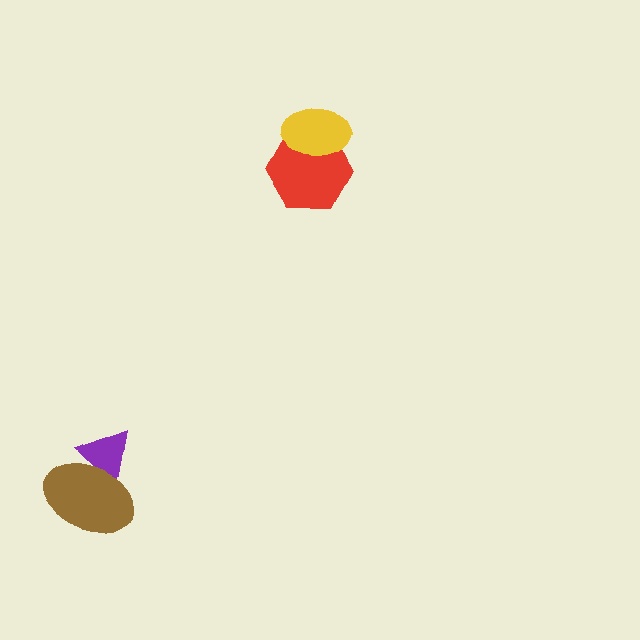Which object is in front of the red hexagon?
The yellow ellipse is in front of the red hexagon.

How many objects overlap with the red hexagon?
1 object overlaps with the red hexagon.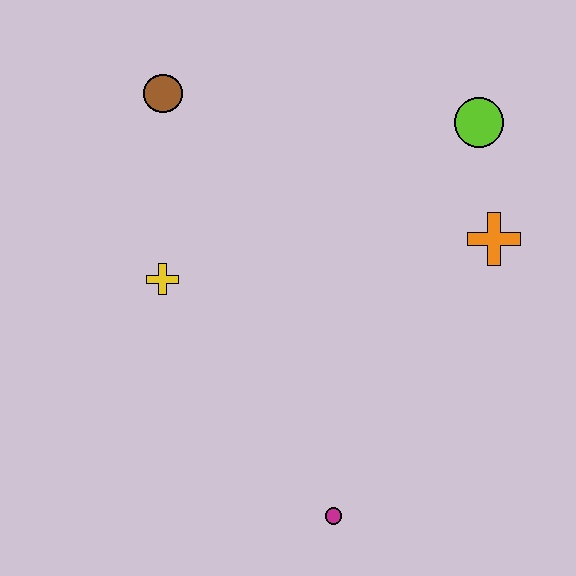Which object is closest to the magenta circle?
The yellow cross is closest to the magenta circle.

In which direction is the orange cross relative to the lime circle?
The orange cross is below the lime circle.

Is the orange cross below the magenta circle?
No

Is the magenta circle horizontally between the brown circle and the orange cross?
Yes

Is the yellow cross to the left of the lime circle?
Yes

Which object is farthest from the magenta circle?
The brown circle is farthest from the magenta circle.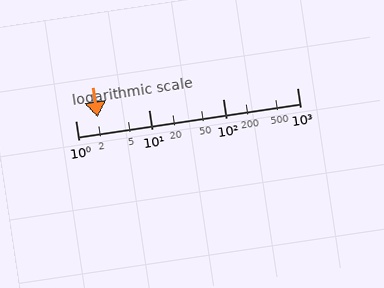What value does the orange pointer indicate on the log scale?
The pointer indicates approximately 2.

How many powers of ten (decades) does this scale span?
The scale spans 3 decades, from 1 to 1000.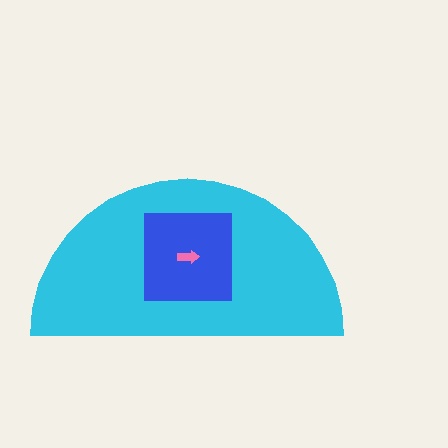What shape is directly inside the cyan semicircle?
The blue square.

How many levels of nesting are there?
3.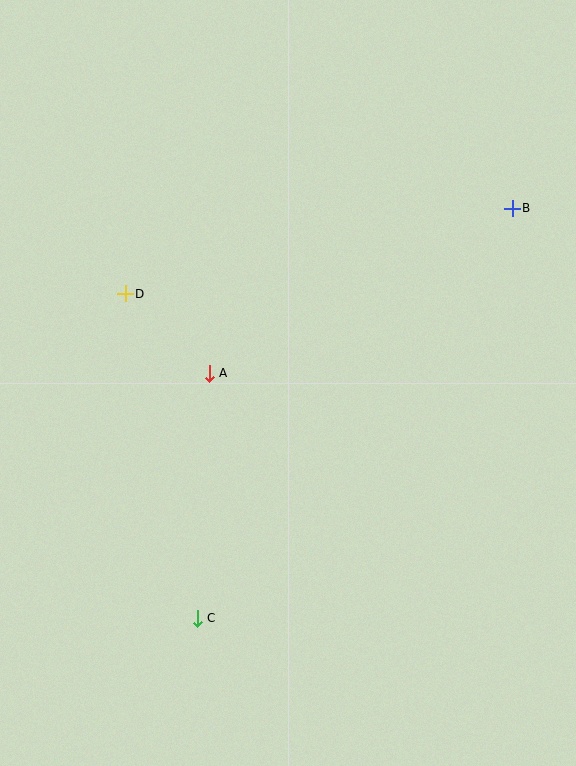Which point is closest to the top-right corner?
Point B is closest to the top-right corner.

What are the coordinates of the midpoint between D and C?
The midpoint between D and C is at (161, 456).